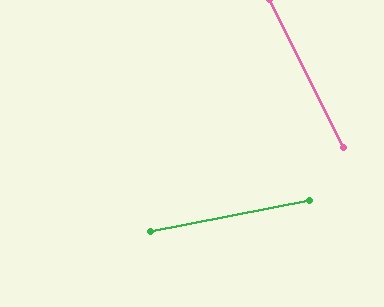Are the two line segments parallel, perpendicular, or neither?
Neither parallel nor perpendicular — they differ by about 75°.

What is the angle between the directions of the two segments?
Approximately 75 degrees.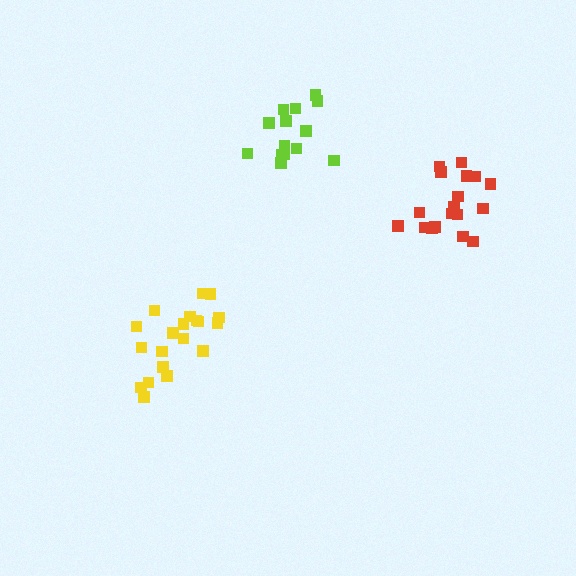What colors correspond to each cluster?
The clusters are colored: red, yellow, lime.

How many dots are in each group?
Group 1: 18 dots, Group 2: 20 dots, Group 3: 14 dots (52 total).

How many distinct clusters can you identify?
There are 3 distinct clusters.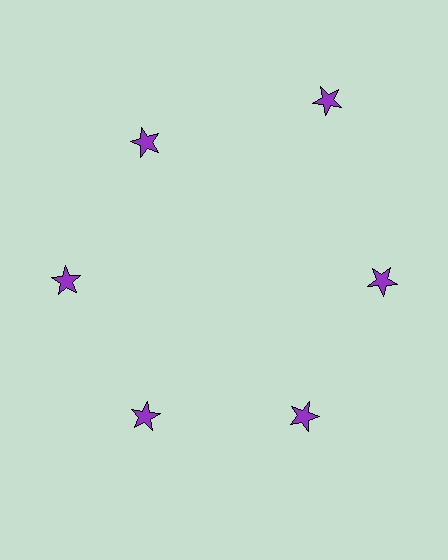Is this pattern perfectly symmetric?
No. The 6 purple stars are arranged in a ring, but one element near the 1 o'clock position is pushed outward from the center, breaking the 6-fold rotational symmetry.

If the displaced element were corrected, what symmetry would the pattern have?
It would have 6-fold rotational symmetry — the pattern would map onto itself every 60 degrees.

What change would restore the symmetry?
The symmetry would be restored by moving it inward, back onto the ring so that all 6 stars sit at equal angles and equal distance from the center.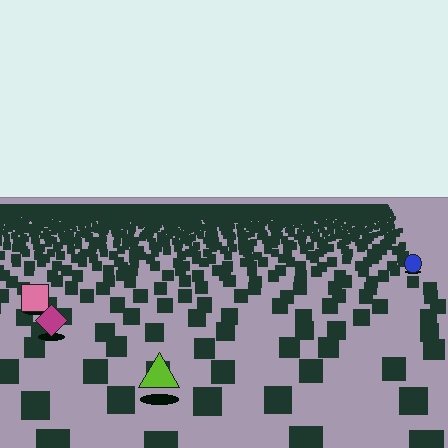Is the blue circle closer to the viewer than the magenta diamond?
No. The magenta diamond is closer — you can tell from the texture gradient: the ground texture is coarser near it.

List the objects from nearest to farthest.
From nearest to farthest: the lime triangle, the magenta diamond, the pink square, the blue circle.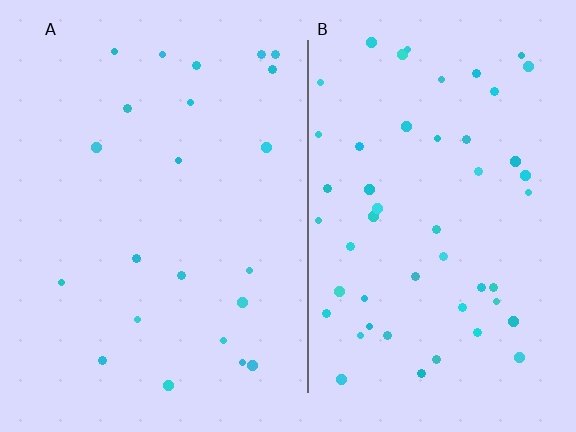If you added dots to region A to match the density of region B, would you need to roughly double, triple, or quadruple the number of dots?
Approximately double.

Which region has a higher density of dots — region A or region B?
B (the right).